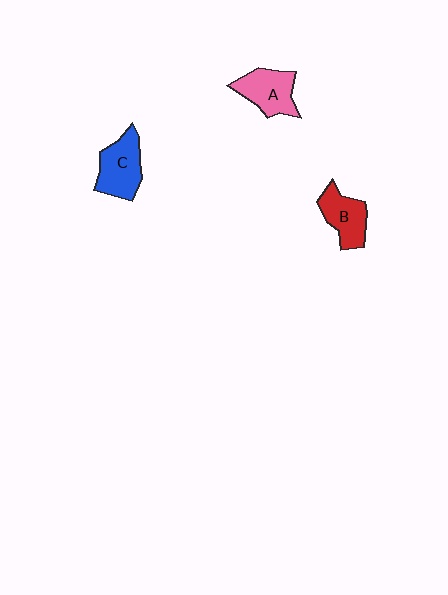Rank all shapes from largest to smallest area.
From largest to smallest: C (blue), A (pink), B (red).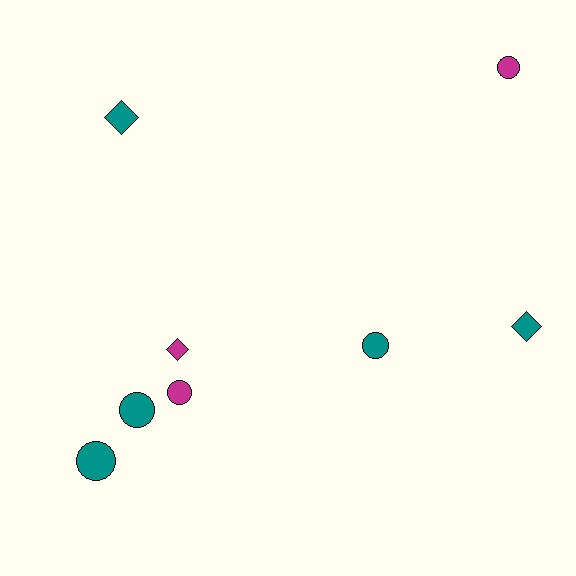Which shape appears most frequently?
Circle, with 5 objects.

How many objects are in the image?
There are 8 objects.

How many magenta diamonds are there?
There is 1 magenta diamond.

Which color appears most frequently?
Teal, with 5 objects.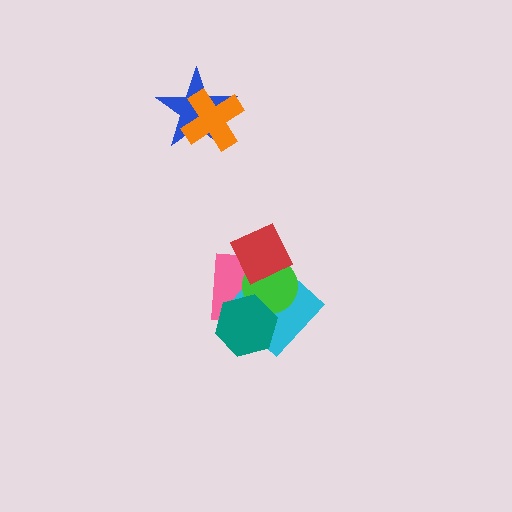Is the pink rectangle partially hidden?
Yes, it is partially covered by another shape.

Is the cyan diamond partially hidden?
Yes, it is partially covered by another shape.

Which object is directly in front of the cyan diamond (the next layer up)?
The green circle is directly in front of the cyan diamond.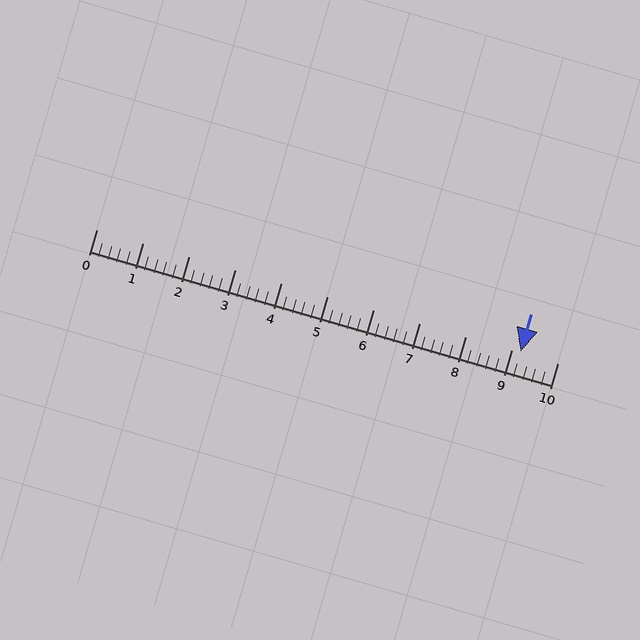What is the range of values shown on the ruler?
The ruler shows values from 0 to 10.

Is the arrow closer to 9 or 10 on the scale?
The arrow is closer to 9.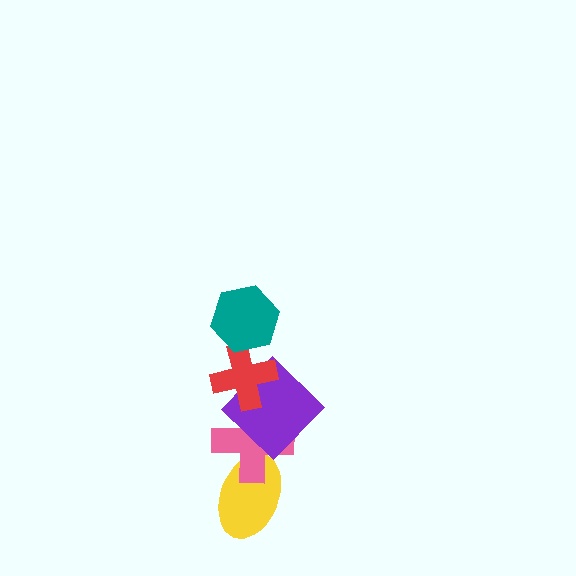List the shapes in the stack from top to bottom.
From top to bottom: the teal hexagon, the red cross, the purple diamond, the pink cross, the yellow ellipse.